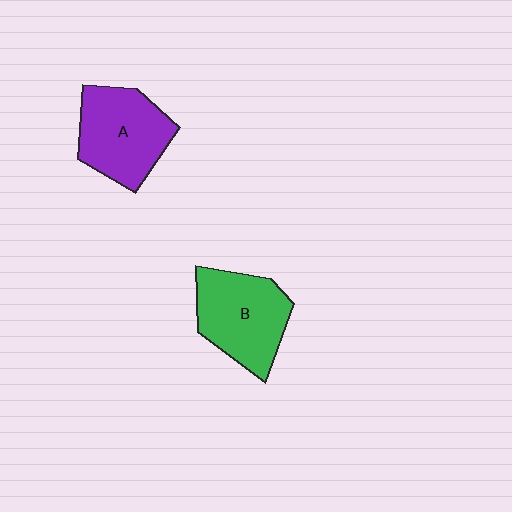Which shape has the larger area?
Shape B (green).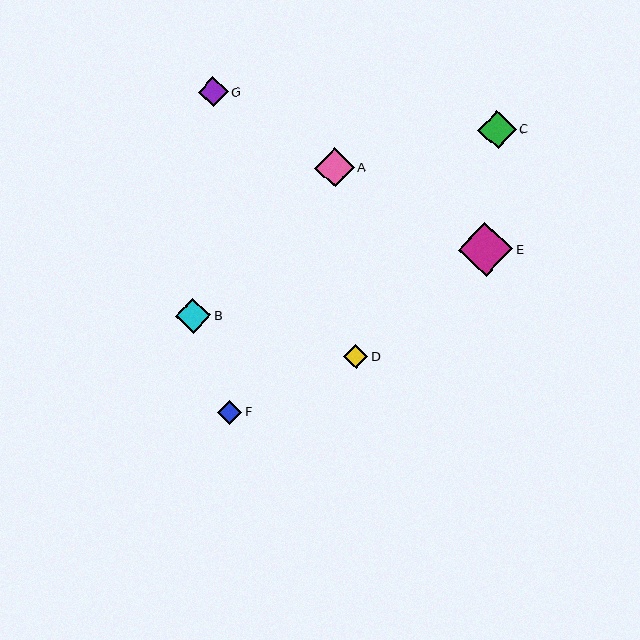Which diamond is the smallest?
Diamond F is the smallest with a size of approximately 24 pixels.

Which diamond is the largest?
Diamond E is the largest with a size of approximately 54 pixels.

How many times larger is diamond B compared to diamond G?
Diamond B is approximately 1.2 times the size of diamond G.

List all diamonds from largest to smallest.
From largest to smallest: E, A, C, B, G, D, F.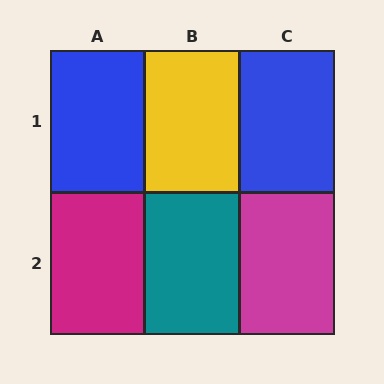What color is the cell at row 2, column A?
Magenta.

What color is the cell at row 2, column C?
Magenta.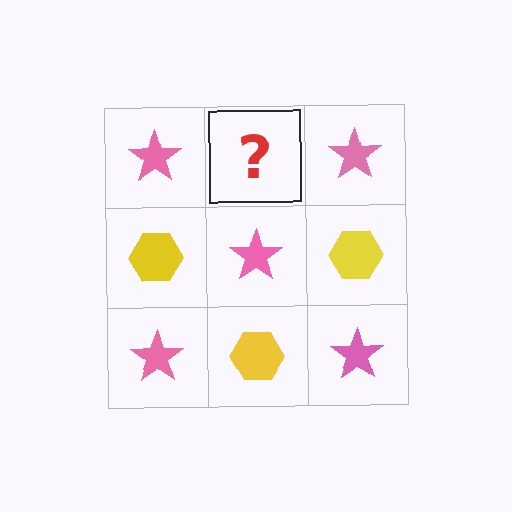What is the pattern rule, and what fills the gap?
The rule is that it alternates pink star and yellow hexagon in a checkerboard pattern. The gap should be filled with a yellow hexagon.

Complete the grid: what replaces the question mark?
The question mark should be replaced with a yellow hexagon.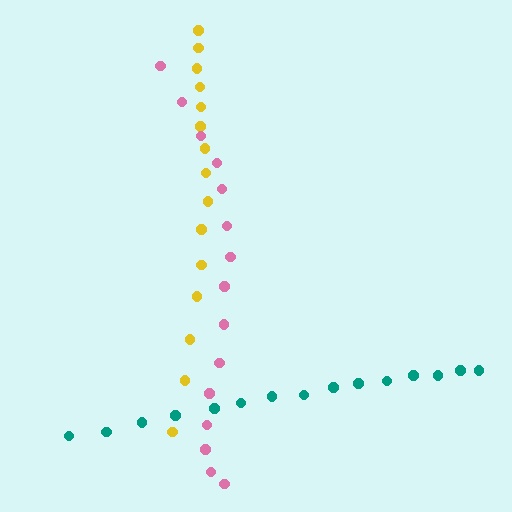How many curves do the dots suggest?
There are 3 distinct paths.